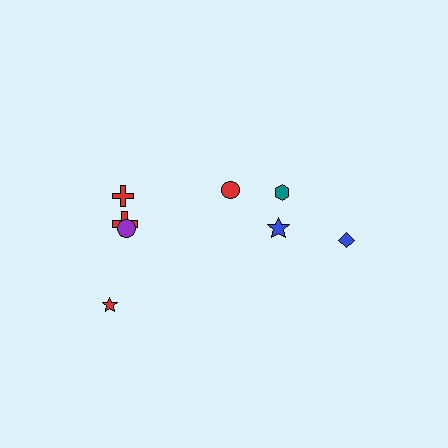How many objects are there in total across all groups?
There are 8 objects.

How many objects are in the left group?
There are 5 objects.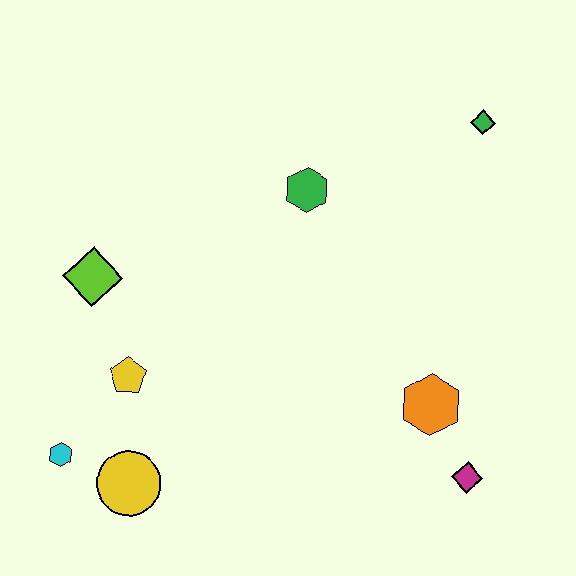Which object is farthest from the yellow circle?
The green diamond is farthest from the yellow circle.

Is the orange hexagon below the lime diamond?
Yes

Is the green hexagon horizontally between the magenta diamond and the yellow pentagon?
Yes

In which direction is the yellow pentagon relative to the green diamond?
The yellow pentagon is to the left of the green diamond.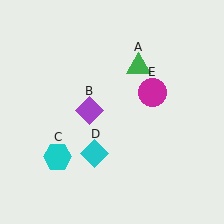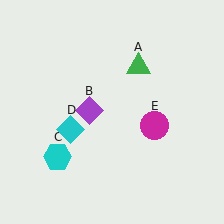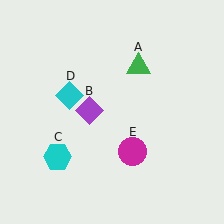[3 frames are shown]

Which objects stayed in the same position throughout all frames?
Green triangle (object A) and purple diamond (object B) and cyan hexagon (object C) remained stationary.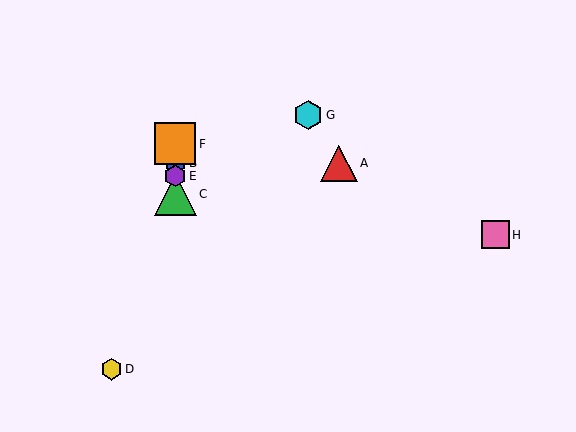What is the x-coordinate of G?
Object G is at x≈308.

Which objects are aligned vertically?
Objects B, C, E, F are aligned vertically.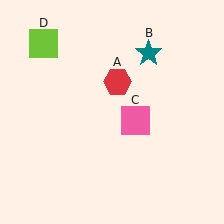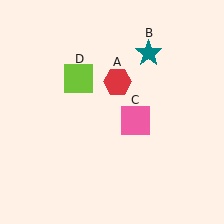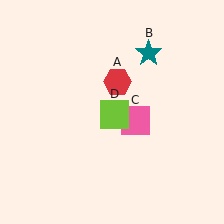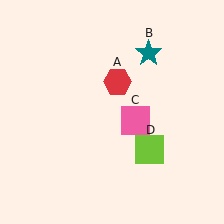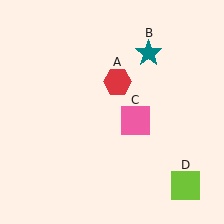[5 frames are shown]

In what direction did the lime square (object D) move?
The lime square (object D) moved down and to the right.